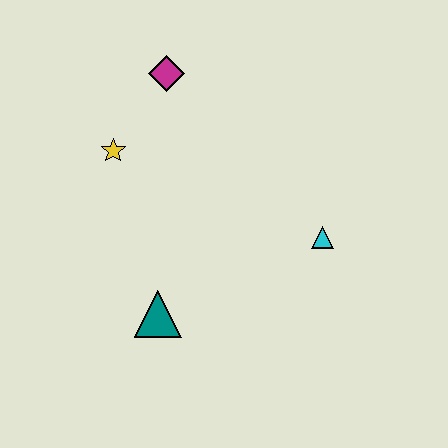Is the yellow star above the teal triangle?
Yes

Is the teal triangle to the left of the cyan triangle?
Yes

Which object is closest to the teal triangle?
The yellow star is closest to the teal triangle.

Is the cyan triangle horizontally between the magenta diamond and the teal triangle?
No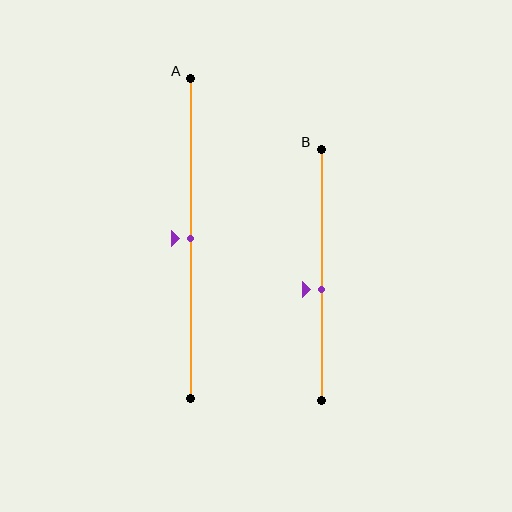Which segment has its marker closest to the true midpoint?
Segment A has its marker closest to the true midpoint.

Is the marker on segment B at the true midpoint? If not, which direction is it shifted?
No, the marker on segment B is shifted downward by about 6% of the segment length.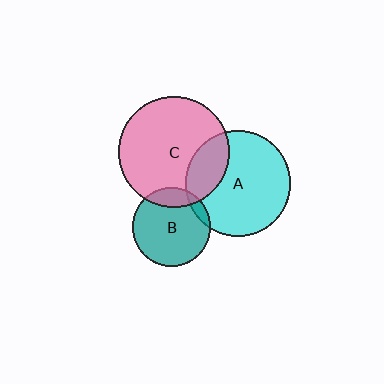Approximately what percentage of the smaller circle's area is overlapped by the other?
Approximately 10%.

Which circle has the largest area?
Circle C (pink).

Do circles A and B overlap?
Yes.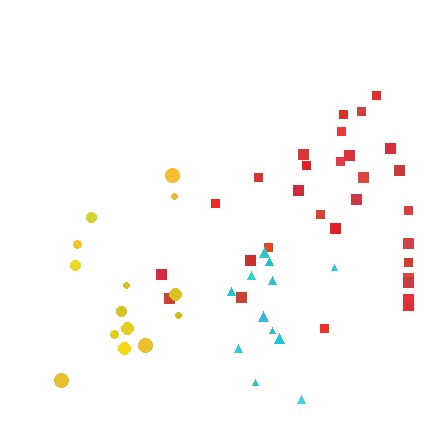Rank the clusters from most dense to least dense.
red, cyan, yellow.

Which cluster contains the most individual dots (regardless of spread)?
Red (30).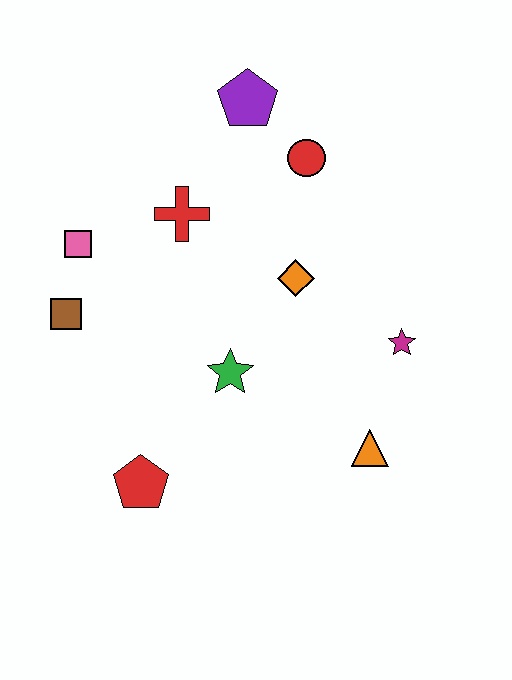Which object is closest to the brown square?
The pink square is closest to the brown square.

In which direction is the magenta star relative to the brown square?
The magenta star is to the right of the brown square.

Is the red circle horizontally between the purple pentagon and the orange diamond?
No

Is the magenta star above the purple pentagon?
No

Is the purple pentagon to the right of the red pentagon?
Yes